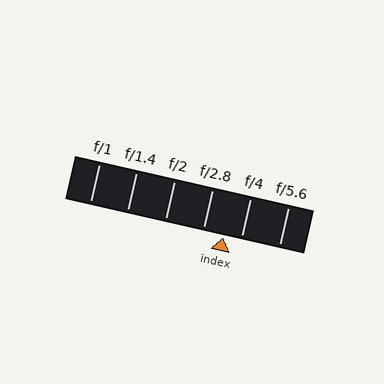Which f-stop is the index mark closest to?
The index mark is closest to f/4.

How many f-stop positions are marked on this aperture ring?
There are 6 f-stop positions marked.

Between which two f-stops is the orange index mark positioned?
The index mark is between f/2.8 and f/4.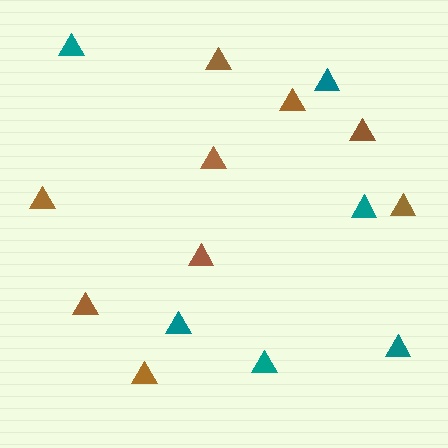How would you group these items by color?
There are 2 groups: one group of brown triangles (9) and one group of teal triangles (6).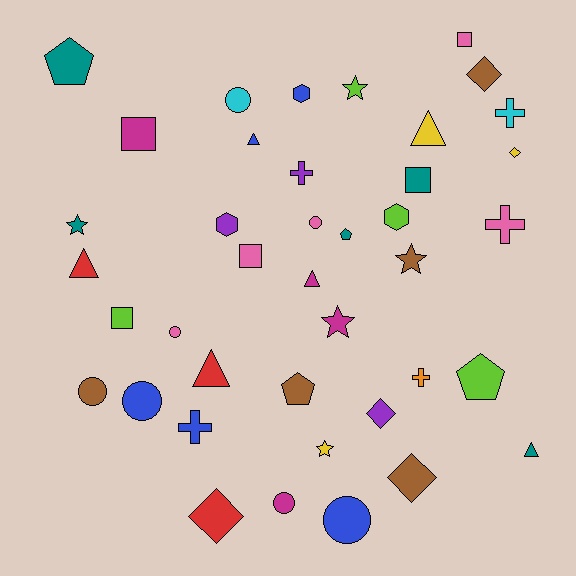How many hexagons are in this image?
There are 3 hexagons.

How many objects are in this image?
There are 40 objects.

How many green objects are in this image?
There are no green objects.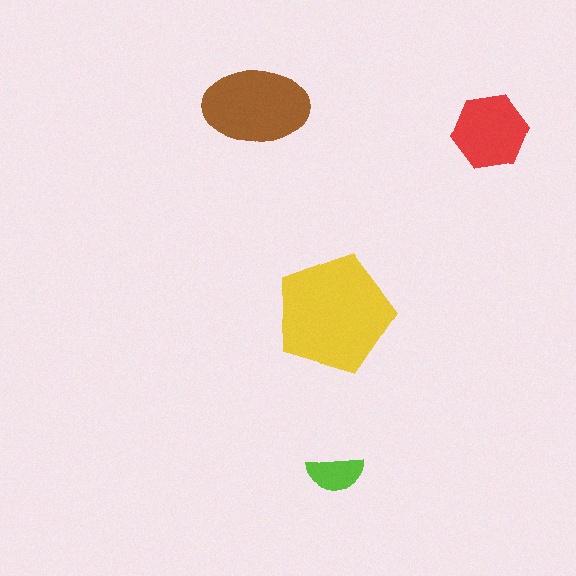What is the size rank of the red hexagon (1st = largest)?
3rd.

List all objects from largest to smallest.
The yellow pentagon, the brown ellipse, the red hexagon, the lime semicircle.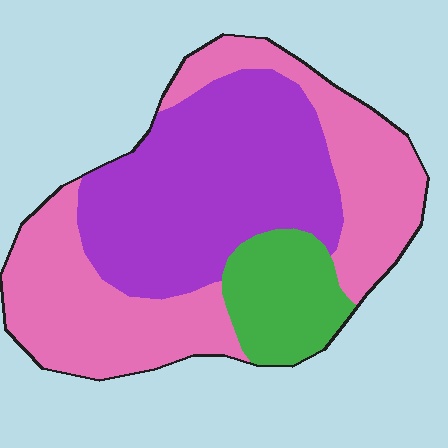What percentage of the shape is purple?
Purple takes up between a third and a half of the shape.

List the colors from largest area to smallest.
From largest to smallest: pink, purple, green.